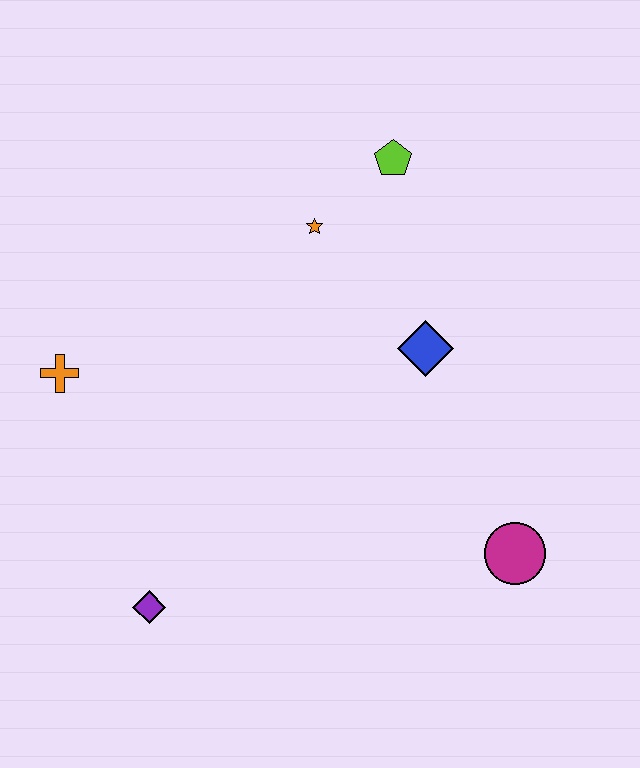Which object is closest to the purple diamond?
The orange cross is closest to the purple diamond.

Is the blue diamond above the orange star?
No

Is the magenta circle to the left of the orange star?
No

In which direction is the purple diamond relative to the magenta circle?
The purple diamond is to the left of the magenta circle.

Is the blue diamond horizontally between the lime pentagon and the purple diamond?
No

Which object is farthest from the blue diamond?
The purple diamond is farthest from the blue diamond.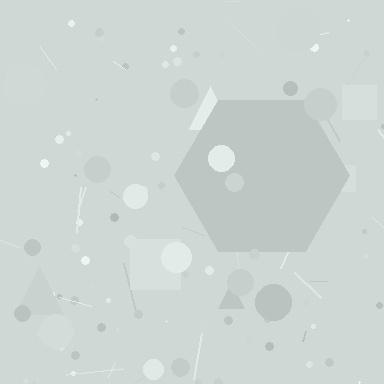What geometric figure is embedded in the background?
A hexagon is embedded in the background.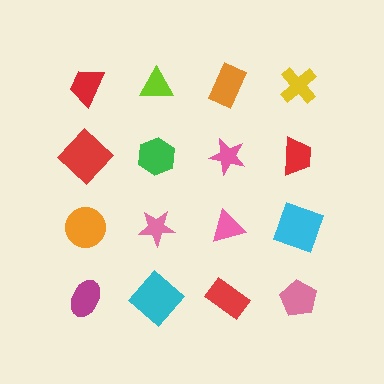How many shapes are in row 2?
4 shapes.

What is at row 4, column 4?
A pink pentagon.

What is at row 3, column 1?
An orange circle.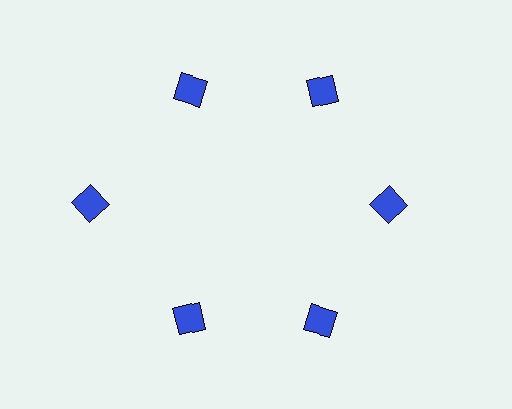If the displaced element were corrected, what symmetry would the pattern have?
It would have 6-fold rotational symmetry — the pattern would map onto itself every 60 degrees.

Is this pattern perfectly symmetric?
No. The 6 blue squares are arranged in a ring, but one element near the 9 o'clock position is pushed outward from the center, breaking the 6-fold rotational symmetry.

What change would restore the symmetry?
The symmetry would be restored by moving it inward, back onto the ring so that all 6 squares sit at equal angles and equal distance from the center.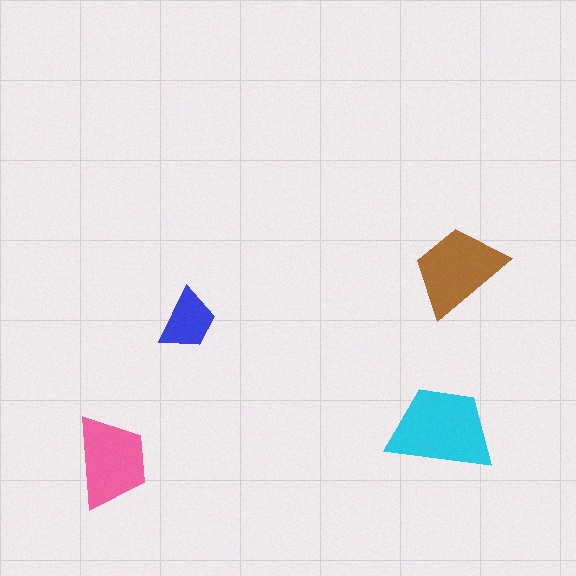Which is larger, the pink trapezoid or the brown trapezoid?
The brown one.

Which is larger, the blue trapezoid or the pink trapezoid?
The pink one.